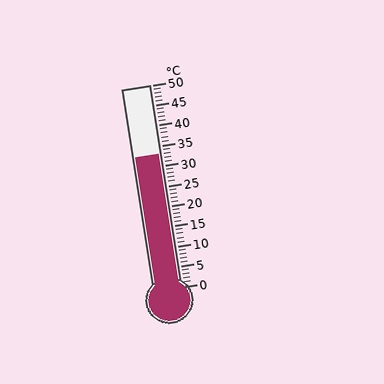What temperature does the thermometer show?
The thermometer shows approximately 33°C.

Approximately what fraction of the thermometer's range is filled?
The thermometer is filled to approximately 65% of its range.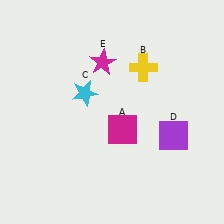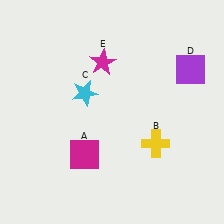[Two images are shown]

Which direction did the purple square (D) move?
The purple square (D) moved up.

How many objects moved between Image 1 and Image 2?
3 objects moved between the two images.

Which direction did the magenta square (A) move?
The magenta square (A) moved left.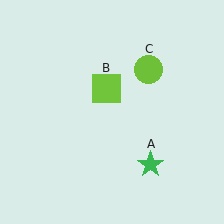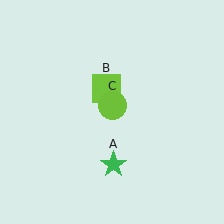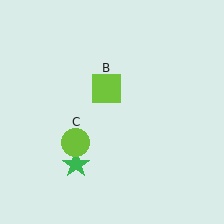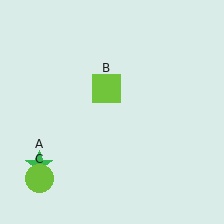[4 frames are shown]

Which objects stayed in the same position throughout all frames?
Lime square (object B) remained stationary.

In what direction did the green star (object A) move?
The green star (object A) moved left.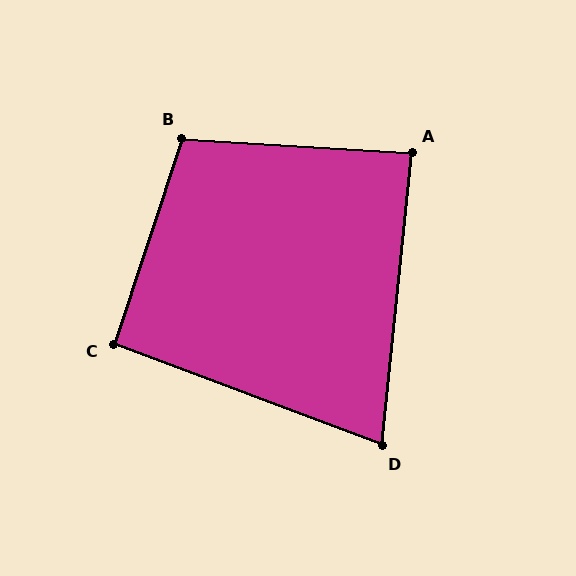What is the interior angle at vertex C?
Approximately 92 degrees (approximately right).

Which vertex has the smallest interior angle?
D, at approximately 75 degrees.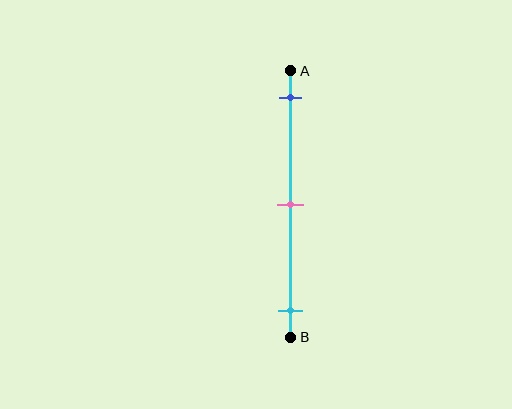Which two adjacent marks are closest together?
The blue and pink marks are the closest adjacent pair.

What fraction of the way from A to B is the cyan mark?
The cyan mark is approximately 90% (0.9) of the way from A to B.